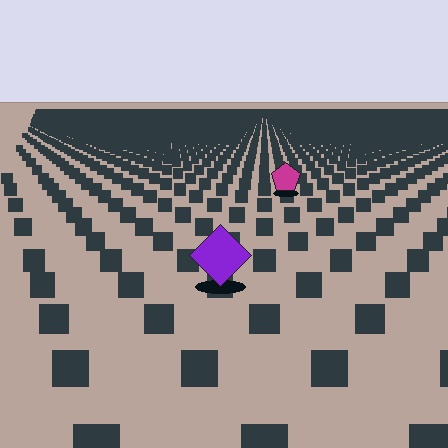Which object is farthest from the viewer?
The magenta pentagon is farthest from the viewer. It appears smaller and the ground texture around it is denser.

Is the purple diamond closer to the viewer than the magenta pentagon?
Yes. The purple diamond is closer — you can tell from the texture gradient: the ground texture is coarser near it.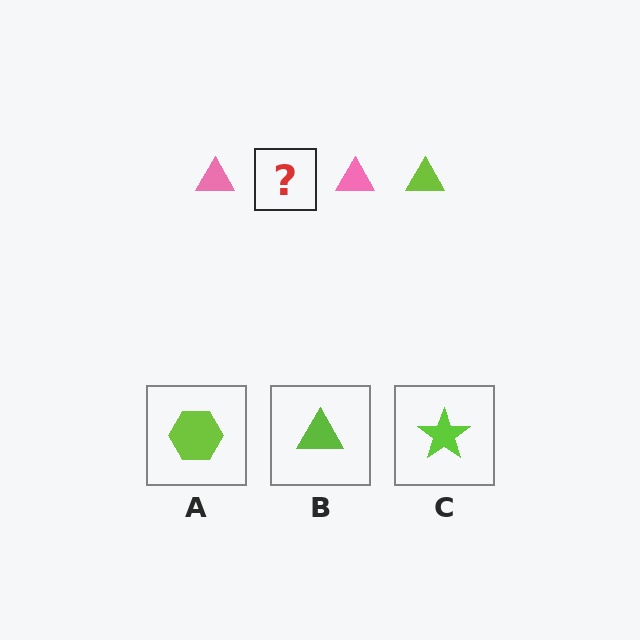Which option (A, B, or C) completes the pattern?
B.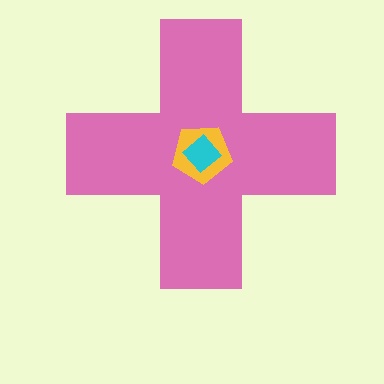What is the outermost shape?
The pink cross.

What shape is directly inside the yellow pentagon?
The cyan diamond.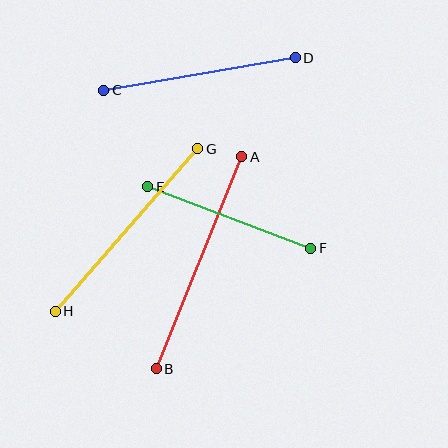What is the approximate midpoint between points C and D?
The midpoint is at approximately (200, 74) pixels.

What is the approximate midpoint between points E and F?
The midpoint is at approximately (229, 218) pixels.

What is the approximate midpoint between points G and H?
The midpoint is at approximately (126, 230) pixels.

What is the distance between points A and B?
The distance is approximately 228 pixels.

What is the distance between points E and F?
The distance is approximately 174 pixels.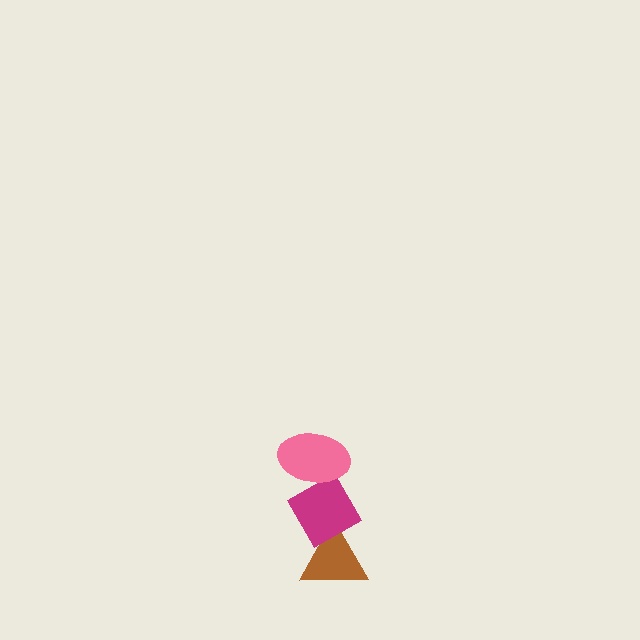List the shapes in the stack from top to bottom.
From top to bottom: the pink ellipse, the magenta diamond, the brown triangle.